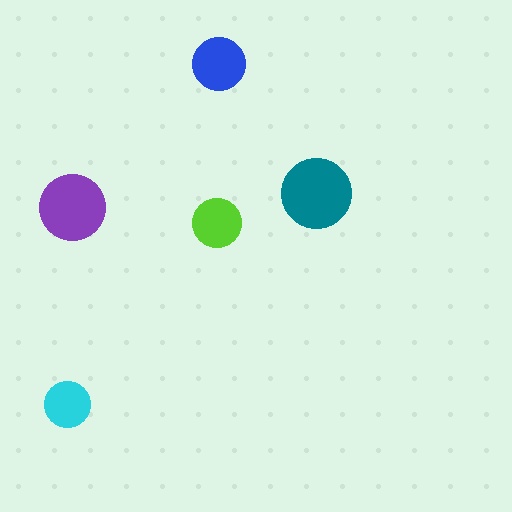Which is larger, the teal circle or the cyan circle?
The teal one.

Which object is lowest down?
The cyan circle is bottommost.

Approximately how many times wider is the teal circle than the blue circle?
About 1.5 times wider.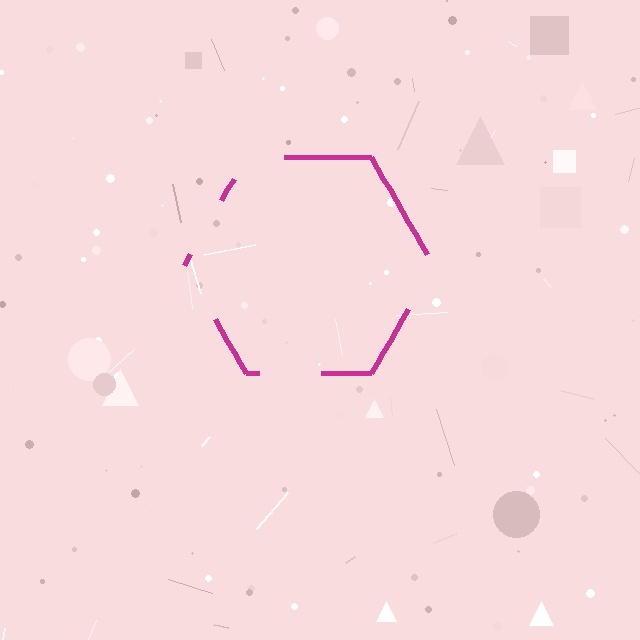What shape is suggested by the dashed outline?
The dashed outline suggests a hexagon.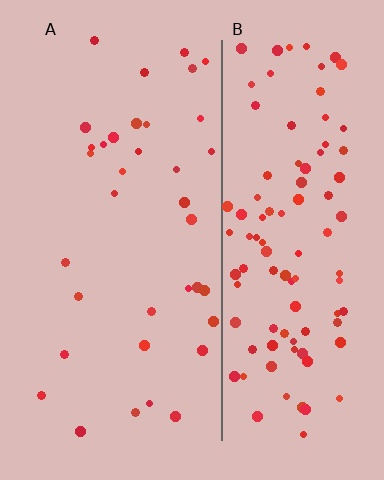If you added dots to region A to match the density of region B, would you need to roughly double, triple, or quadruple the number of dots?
Approximately triple.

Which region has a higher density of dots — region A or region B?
B (the right).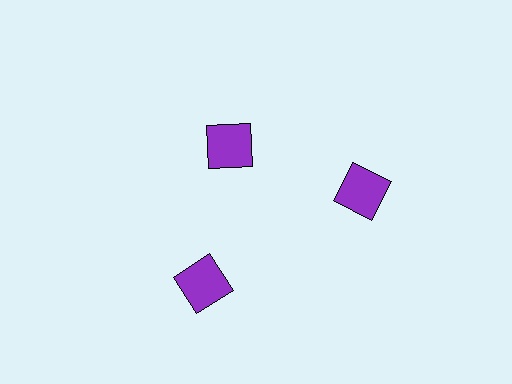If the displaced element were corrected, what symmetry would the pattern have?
It would have 3-fold rotational symmetry — the pattern would map onto itself every 120 degrees.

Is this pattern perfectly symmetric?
No. The 3 purple squares are arranged in a ring, but one element near the 11 o'clock position is pulled inward toward the center, breaking the 3-fold rotational symmetry.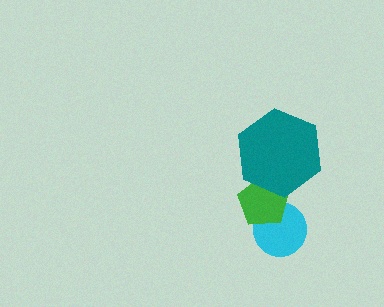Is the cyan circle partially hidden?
Yes, it is partially covered by another shape.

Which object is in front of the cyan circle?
The green pentagon is in front of the cyan circle.